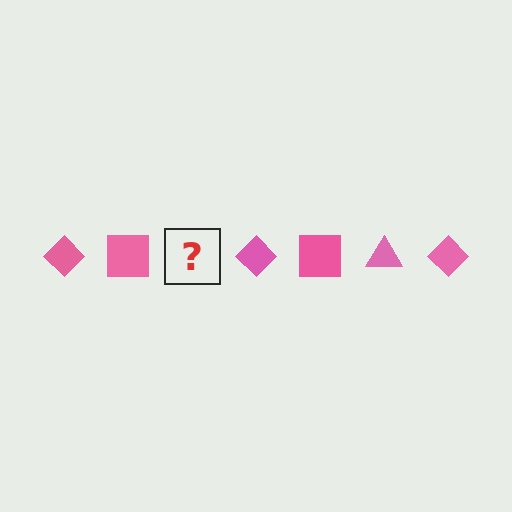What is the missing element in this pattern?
The missing element is a pink triangle.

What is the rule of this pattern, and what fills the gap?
The rule is that the pattern cycles through diamond, square, triangle shapes in pink. The gap should be filled with a pink triangle.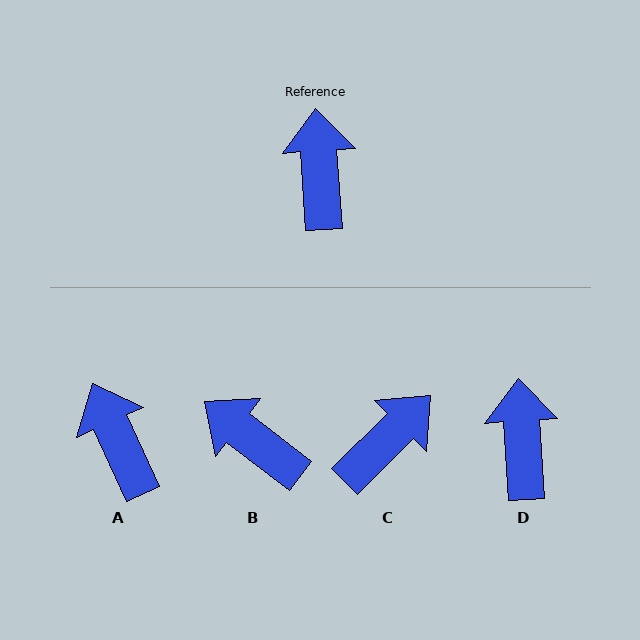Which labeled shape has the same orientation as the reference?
D.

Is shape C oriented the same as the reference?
No, it is off by about 49 degrees.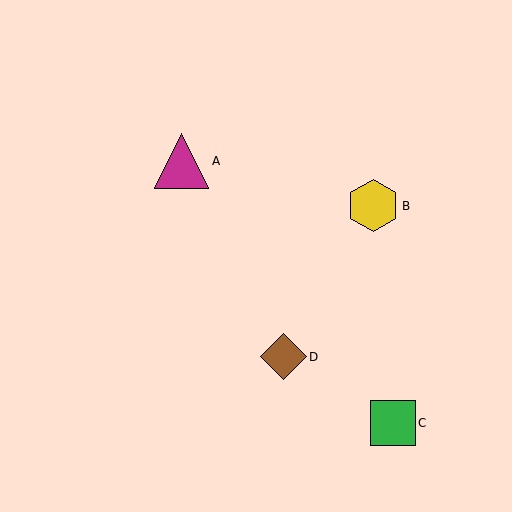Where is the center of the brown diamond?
The center of the brown diamond is at (283, 357).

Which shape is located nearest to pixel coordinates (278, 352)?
The brown diamond (labeled D) at (283, 357) is nearest to that location.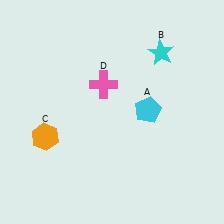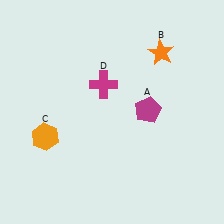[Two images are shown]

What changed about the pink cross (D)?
In Image 1, D is pink. In Image 2, it changed to magenta.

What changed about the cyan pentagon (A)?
In Image 1, A is cyan. In Image 2, it changed to magenta.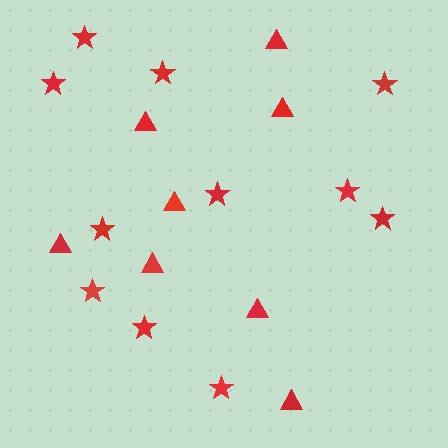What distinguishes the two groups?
There are 2 groups: one group of stars (11) and one group of triangles (8).